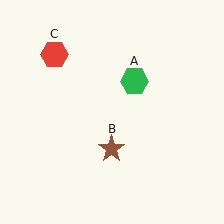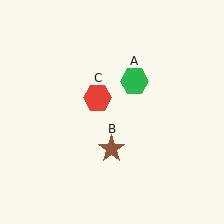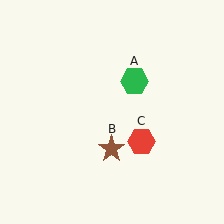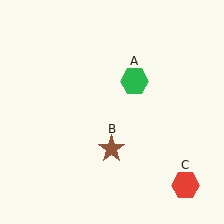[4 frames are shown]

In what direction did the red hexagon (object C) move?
The red hexagon (object C) moved down and to the right.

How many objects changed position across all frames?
1 object changed position: red hexagon (object C).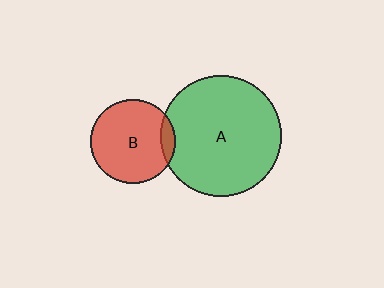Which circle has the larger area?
Circle A (green).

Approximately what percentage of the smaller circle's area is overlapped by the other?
Approximately 10%.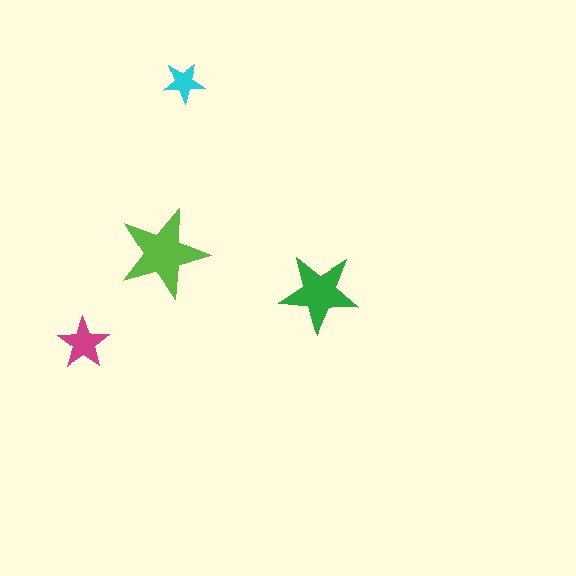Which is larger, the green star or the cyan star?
The green one.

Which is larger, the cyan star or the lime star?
The lime one.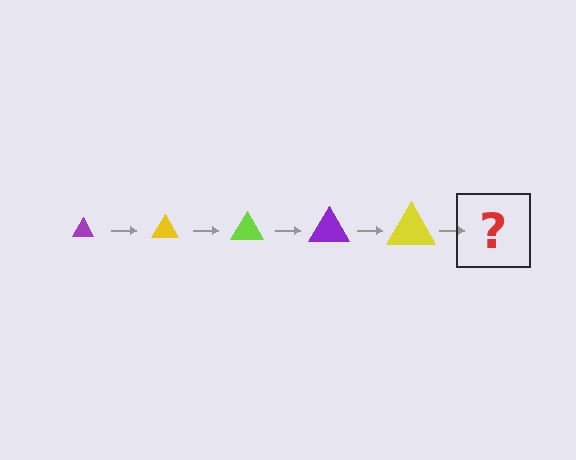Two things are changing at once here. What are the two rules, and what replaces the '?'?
The two rules are that the triangle grows larger each step and the color cycles through purple, yellow, and lime. The '?' should be a lime triangle, larger than the previous one.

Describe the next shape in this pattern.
It should be a lime triangle, larger than the previous one.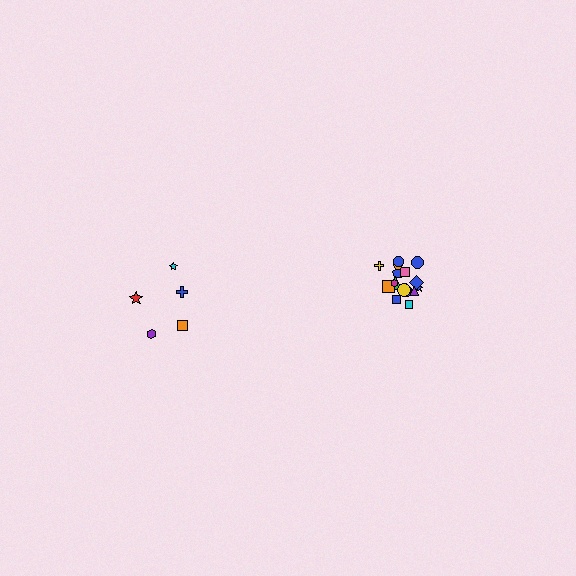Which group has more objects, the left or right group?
The right group.